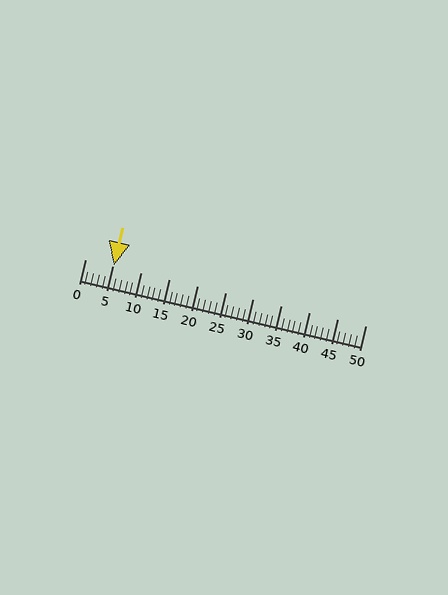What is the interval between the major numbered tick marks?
The major tick marks are spaced 5 units apart.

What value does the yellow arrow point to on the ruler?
The yellow arrow points to approximately 5.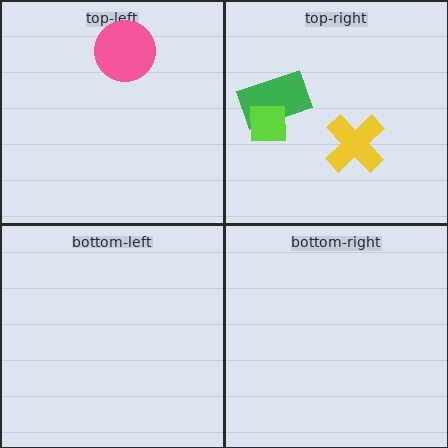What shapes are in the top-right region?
The green rectangle, the yellow cross, the lime square.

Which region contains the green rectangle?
The top-right region.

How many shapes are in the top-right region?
3.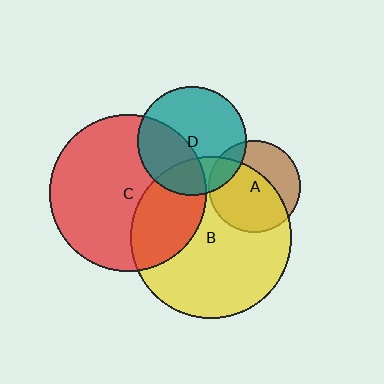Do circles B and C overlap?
Yes.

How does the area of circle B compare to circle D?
Approximately 2.2 times.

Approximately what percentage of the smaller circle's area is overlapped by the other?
Approximately 30%.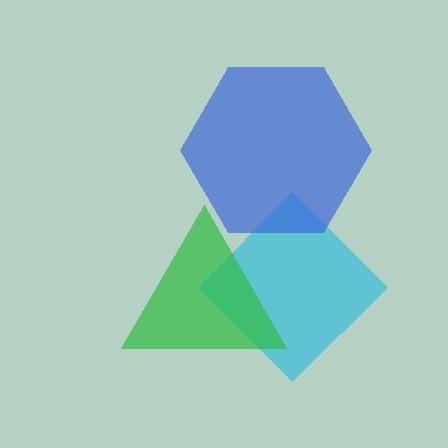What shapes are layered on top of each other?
The layered shapes are: a cyan diamond, a green triangle, a blue hexagon.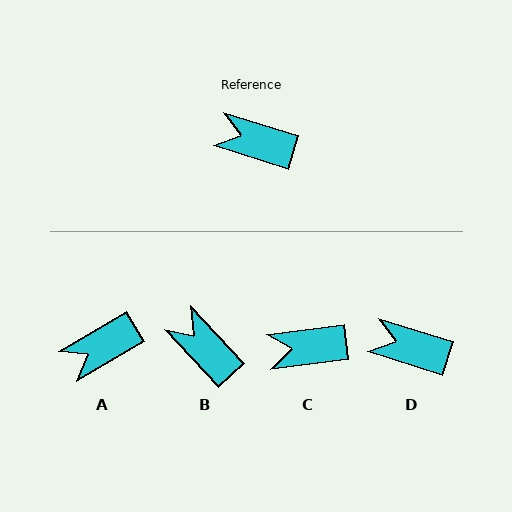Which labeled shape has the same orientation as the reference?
D.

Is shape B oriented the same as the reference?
No, it is off by about 30 degrees.